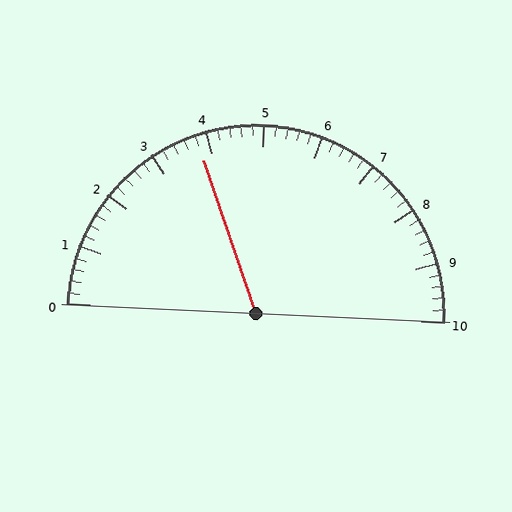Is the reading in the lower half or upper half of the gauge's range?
The reading is in the lower half of the range (0 to 10).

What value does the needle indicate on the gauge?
The needle indicates approximately 3.8.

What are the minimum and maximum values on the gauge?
The gauge ranges from 0 to 10.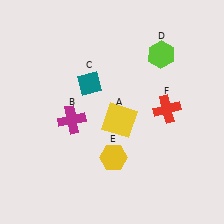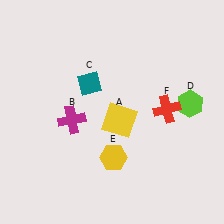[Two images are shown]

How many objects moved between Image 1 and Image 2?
1 object moved between the two images.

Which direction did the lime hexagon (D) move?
The lime hexagon (D) moved down.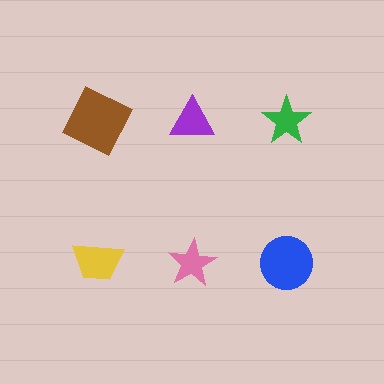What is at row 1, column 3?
A green star.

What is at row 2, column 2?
A pink star.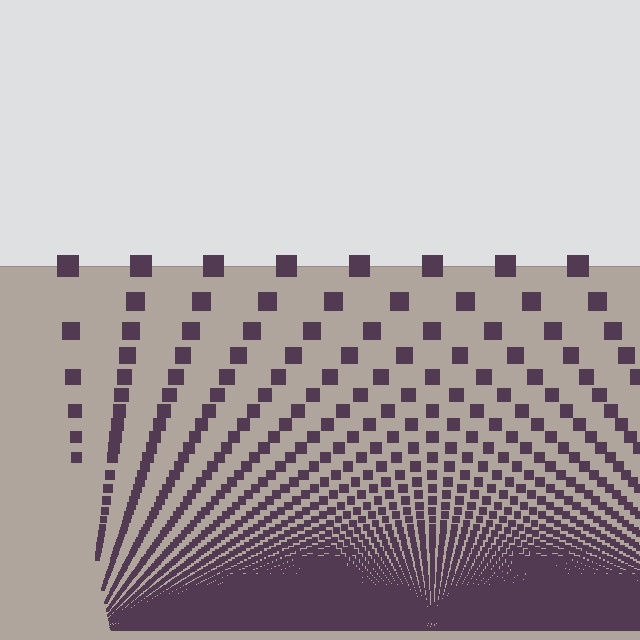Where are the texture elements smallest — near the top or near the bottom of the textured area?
Near the bottom.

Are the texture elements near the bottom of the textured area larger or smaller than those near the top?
Smaller. The gradient is inverted — elements near the bottom are smaller and denser.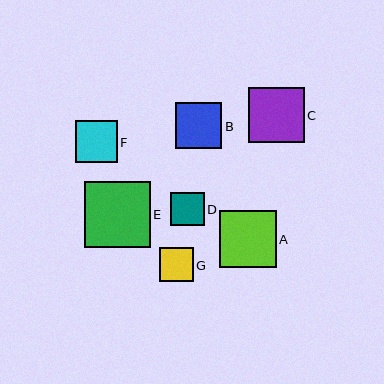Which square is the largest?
Square E is the largest with a size of approximately 66 pixels.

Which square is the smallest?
Square D is the smallest with a size of approximately 33 pixels.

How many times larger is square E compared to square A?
Square E is approximately 1.2 times the size of square A.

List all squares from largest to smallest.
From largest to smallest: E, A, C, B, F, G, D.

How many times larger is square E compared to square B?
Square E is approximately 1.4 times the size of square B.